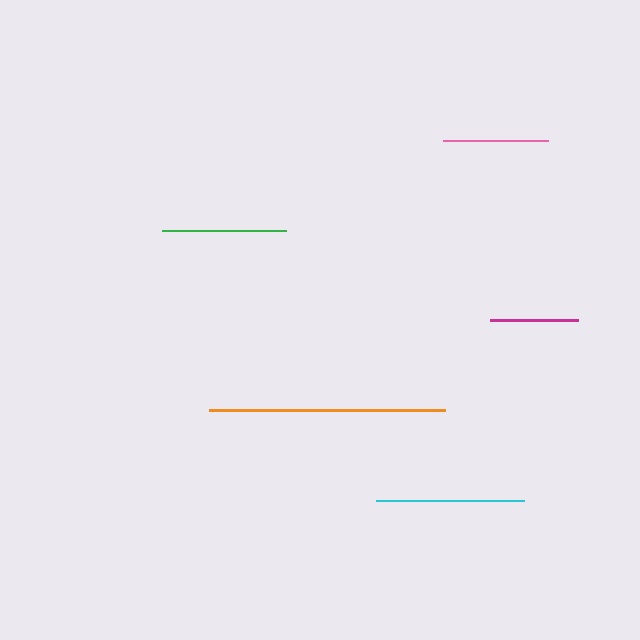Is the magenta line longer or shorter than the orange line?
The orange line is longer than the magenta line.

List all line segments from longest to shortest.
From longest to shortest: orange, cyan, green, pink, magenta.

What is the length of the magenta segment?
The magenta segment is approximately 87 pixels long.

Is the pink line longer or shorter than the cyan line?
The cyan line is longer than the pink line.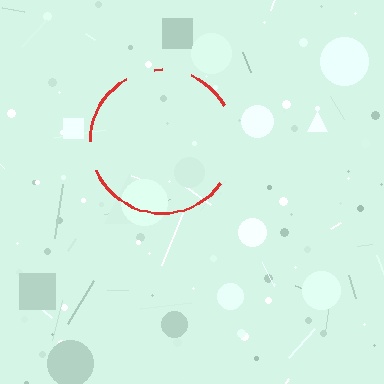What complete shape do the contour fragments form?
The contour fragments form a circle.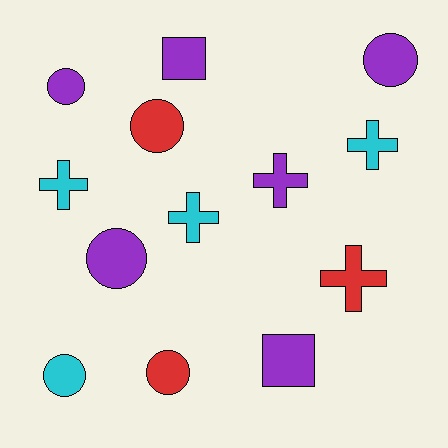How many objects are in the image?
There are 13 objects.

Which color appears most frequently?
Purple, with 6 objects.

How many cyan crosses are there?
There are 3 cyan crosses.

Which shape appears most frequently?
Circle, with 6 objects.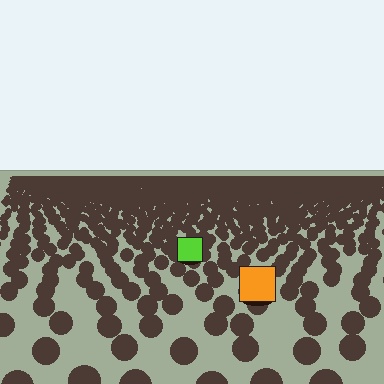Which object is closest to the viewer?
The orange square is closest. The texture marks near it are larger and more spread out.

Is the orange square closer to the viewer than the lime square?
Yes. The orange square is closer — you can tell from the texture gradient: the ground texture is coarser near it.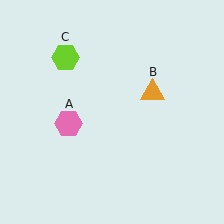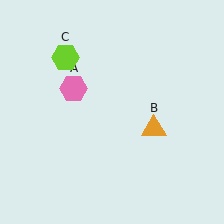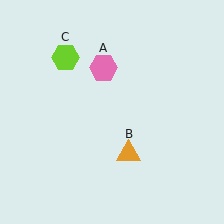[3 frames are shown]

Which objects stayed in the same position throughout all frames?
Lime hexagon (object C) remained stationary.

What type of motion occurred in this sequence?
The pink hexagon (object A), orange triangle (object B) rotated clockwise around the center of the scene.